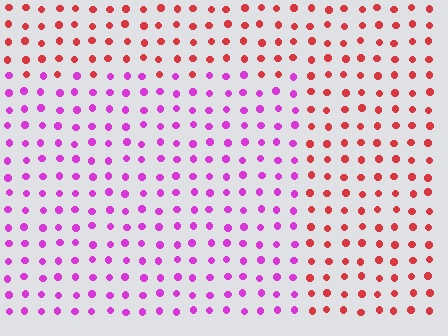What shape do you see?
I see a rectangle.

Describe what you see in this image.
The image is filled with small red elements in a uniform arrangement. A rectangle-shaped region is visible where the elements are tinted to a slightly different hue, forming a subtle color boundary.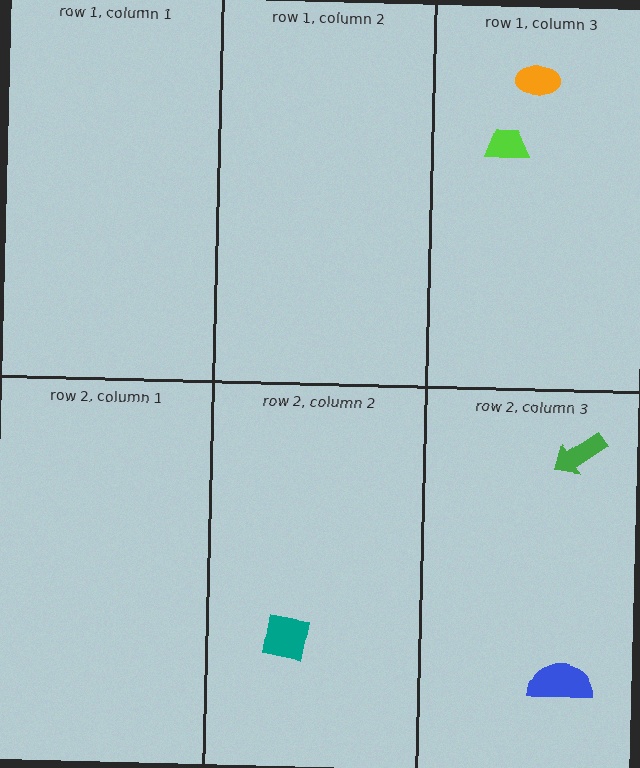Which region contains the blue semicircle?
The row 2, column 3 region.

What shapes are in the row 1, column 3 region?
The orange ellipse, the lime trapezoid.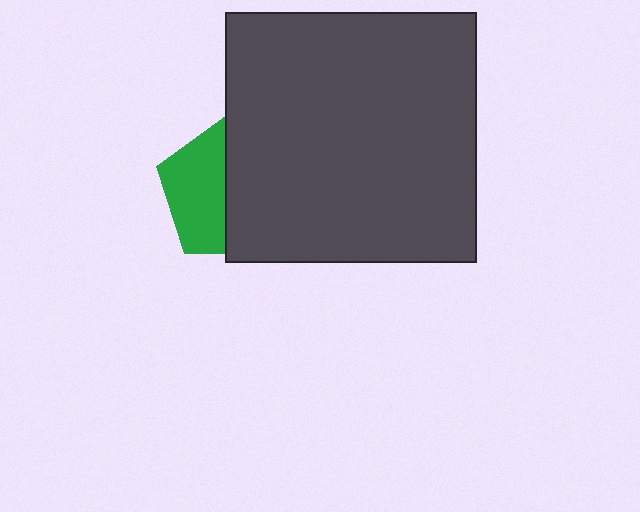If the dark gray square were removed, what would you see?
You would see the complete green pentagon.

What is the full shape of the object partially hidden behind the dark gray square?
The partially hidden object is a green pentagon.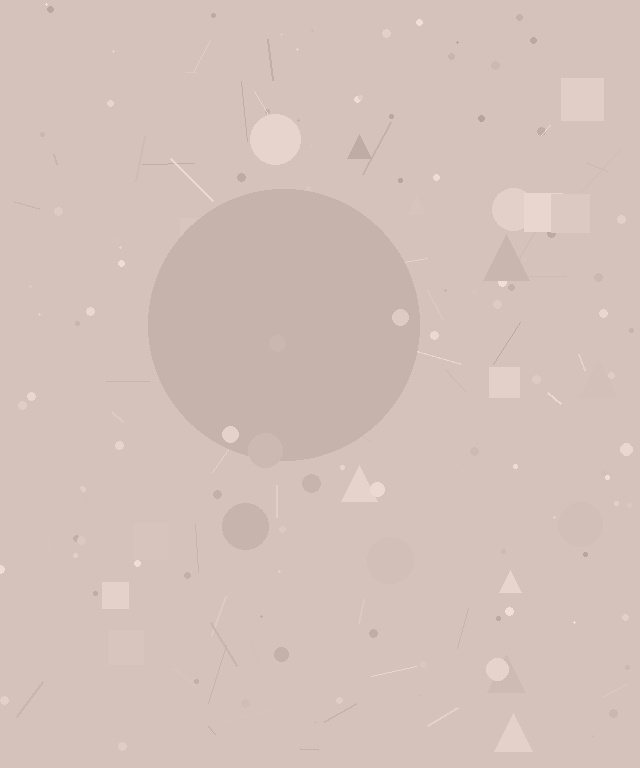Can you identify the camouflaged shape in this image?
The camouflaged shape is a circle.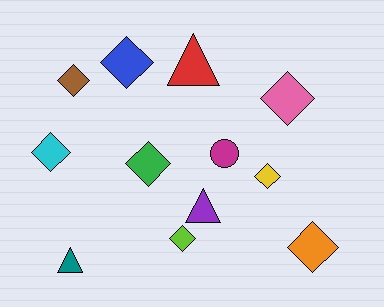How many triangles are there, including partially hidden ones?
There are 3 triangles.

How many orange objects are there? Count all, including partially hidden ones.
There is 1 orange object.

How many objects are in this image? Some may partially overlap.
There are 12 objects.